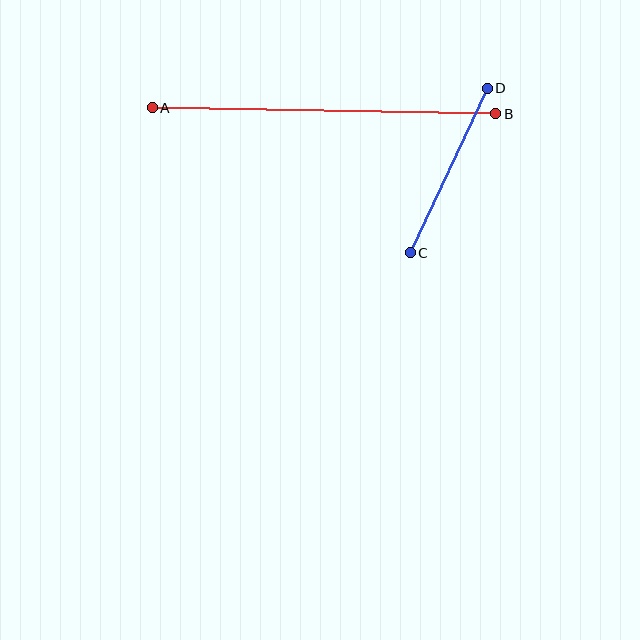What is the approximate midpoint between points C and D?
The midpoint is at approximately (449, 170) pixels.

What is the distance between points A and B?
The distance is approximately 343 pixels.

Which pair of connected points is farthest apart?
Points A and B are farthest apart.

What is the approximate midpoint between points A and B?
The midpoint is at approximately (324, 111) pixels.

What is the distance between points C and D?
The distance is approximately 181 pixels.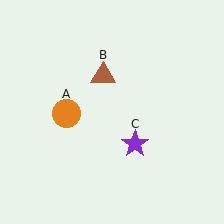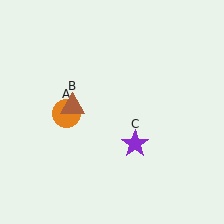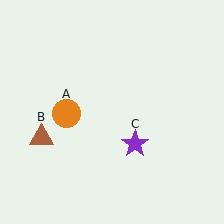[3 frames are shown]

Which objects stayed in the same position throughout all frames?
Orange circle (object A) and purple star (object C) remained stationary.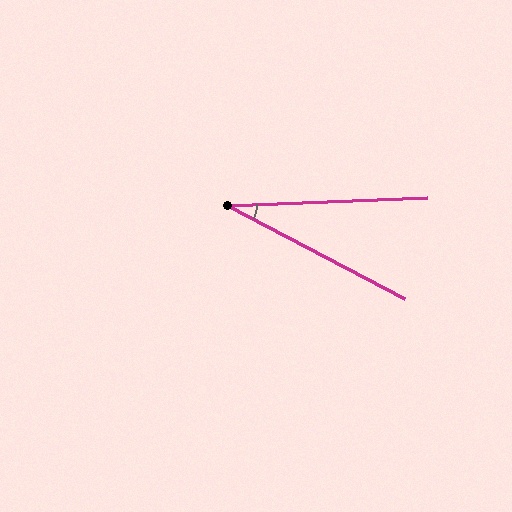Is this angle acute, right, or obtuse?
It is acute.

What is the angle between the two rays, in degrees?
Approximately 30 degrees.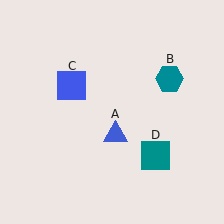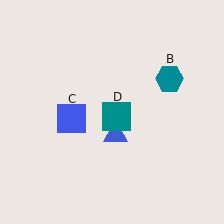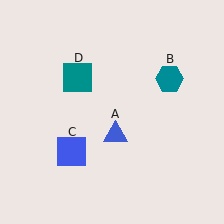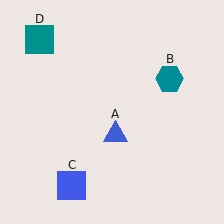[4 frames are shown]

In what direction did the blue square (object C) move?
The blue square (object C) moved down.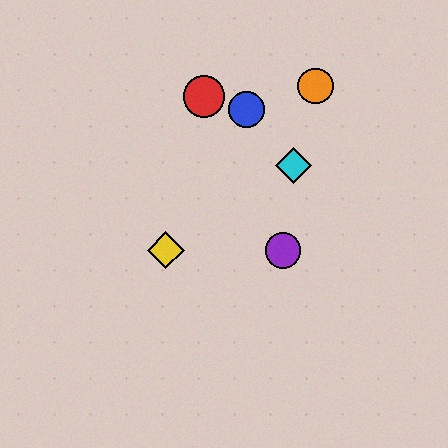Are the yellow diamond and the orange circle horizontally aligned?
No, the yellow diamond is at y≈250 and the orange circle is at y≈86.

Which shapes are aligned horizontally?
The green circle, the yellow diamond, the purple circle are aligned horizontally.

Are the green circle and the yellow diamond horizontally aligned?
Yes, both are at y≈250.